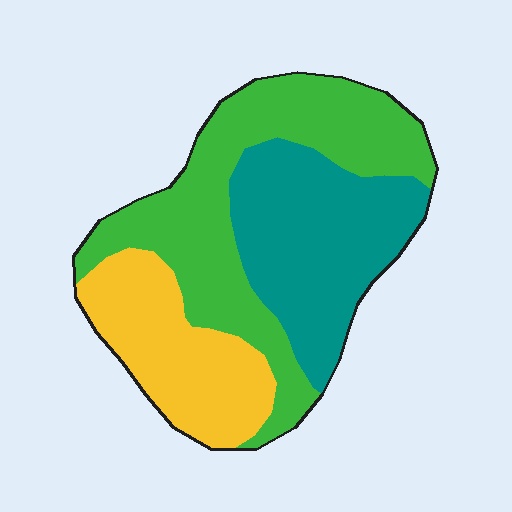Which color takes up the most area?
Green, at roughly 45%.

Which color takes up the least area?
Yellow, at roughly 25%.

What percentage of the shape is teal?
Teal takes up about one third (1/3) of the shape.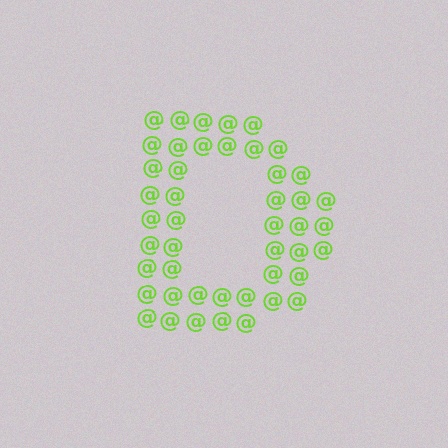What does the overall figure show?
The overall figure shows the letter D.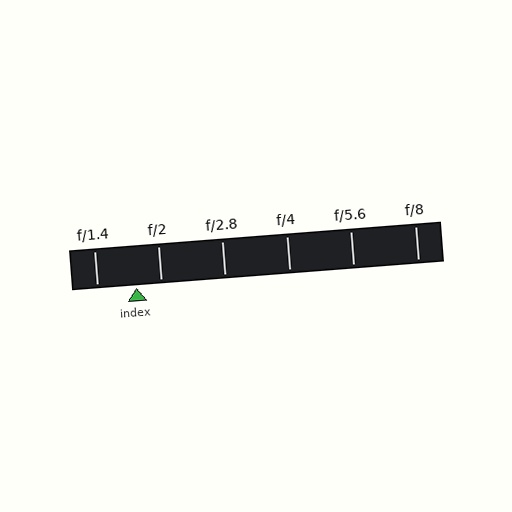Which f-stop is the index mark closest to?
The index mark is closest to f/2.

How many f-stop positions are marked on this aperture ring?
There are 6 f-stop positions marked.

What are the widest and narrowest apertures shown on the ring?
The widest aperture shown is f/1.4 and the narrowest is f/8.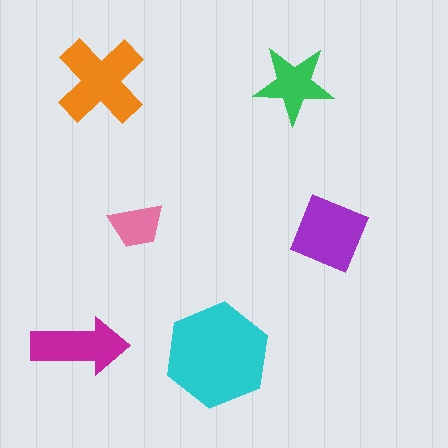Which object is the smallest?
The pink trapezoid.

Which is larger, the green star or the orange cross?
The orange cross.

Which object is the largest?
The cyan hexagon.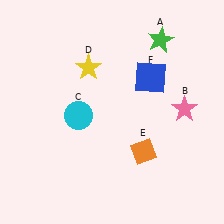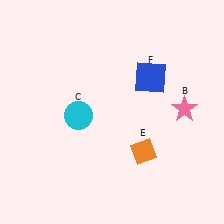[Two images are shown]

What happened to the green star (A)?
The green star (A) was removed in Image 2. It was in the top-right area of Image 1.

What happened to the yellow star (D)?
The yellow star (D) was removed in Image 2. It was in the top-left area of Image 1.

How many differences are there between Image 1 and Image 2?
There are 2 differences between the two images.